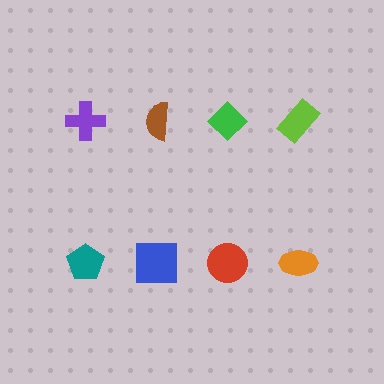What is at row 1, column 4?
A lime rectangle.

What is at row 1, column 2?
A brown semicircle.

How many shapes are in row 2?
4 shapes.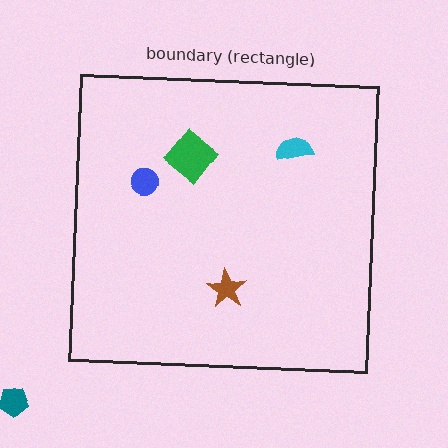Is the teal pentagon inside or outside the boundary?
Outside.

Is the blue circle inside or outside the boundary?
Inside.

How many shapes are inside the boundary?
4 inside, 1 outside.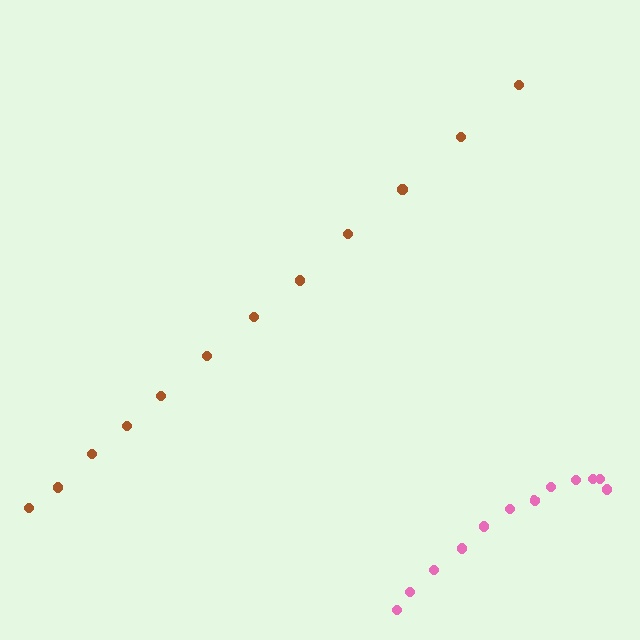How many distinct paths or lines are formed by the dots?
There are 2 distinct paths.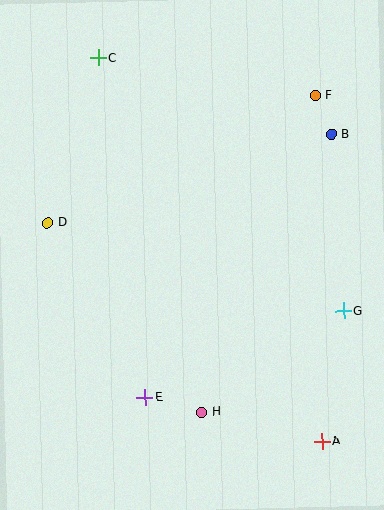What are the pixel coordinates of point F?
Point F is at (315, 95).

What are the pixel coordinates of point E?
Point E is at (145, 397).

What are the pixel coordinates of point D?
Point D is at (48, 222).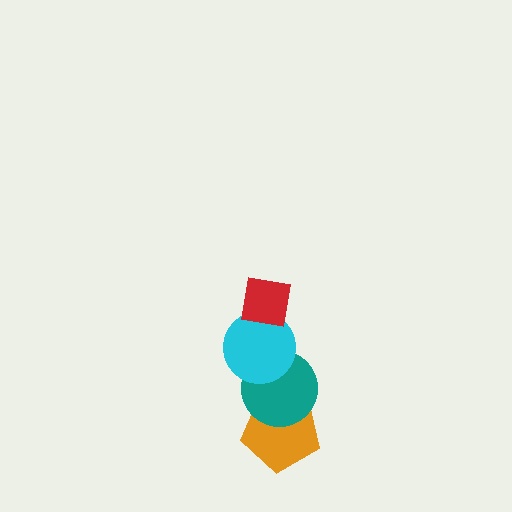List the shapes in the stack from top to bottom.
From top to bottom: the red square, the cyan circle, the teal circle, the orange pentagon.